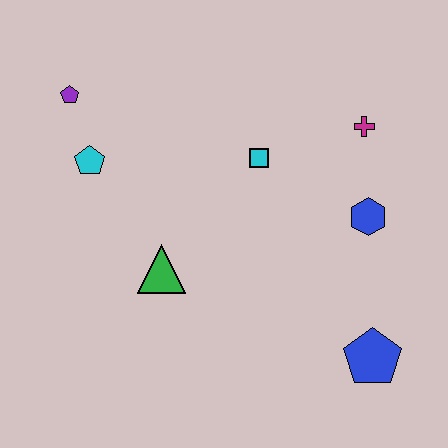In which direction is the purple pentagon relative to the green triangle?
The purple pentagon is above the green triangle.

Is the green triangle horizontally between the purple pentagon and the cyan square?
Yes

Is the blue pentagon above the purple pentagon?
No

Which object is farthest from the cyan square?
The blue pentagon is farthest from the cyan square.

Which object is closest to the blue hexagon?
The magenta cross is closest to the blue hexagon.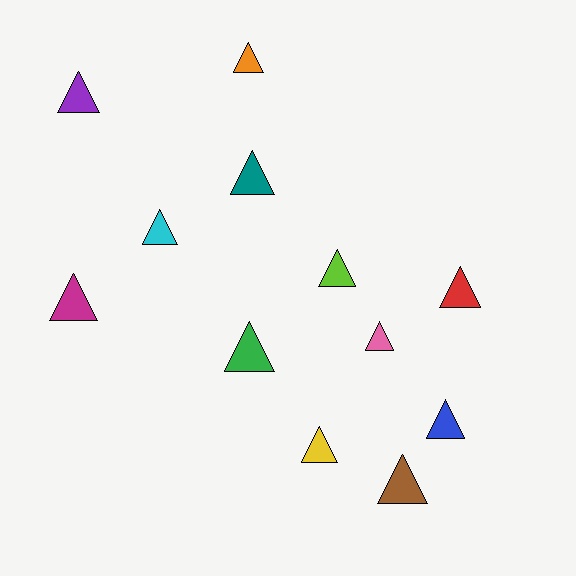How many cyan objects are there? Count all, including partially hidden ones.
There is 1 cyan object.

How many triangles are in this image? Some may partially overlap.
There are 12 triangles.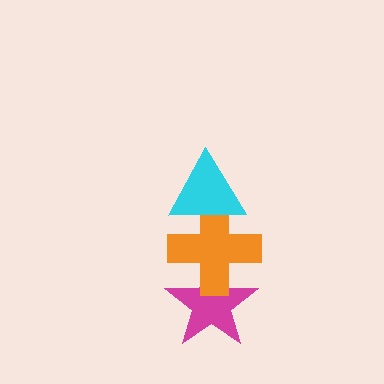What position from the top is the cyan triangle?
The cyan triangle is 1st from the top.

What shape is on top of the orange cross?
The cyan triangle is on top of the orange cross.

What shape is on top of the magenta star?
The orange cross is on top of the magenta star.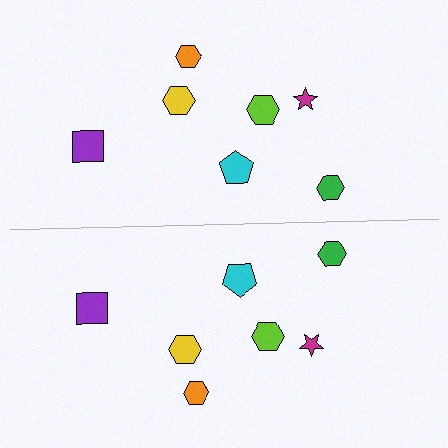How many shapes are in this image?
There are 14 shapes in this image.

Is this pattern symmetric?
Yes, this pattern has bilateral (reflection) symmetry.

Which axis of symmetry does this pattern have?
The pattern has a horizontal axis of symmetry running through the center of the image.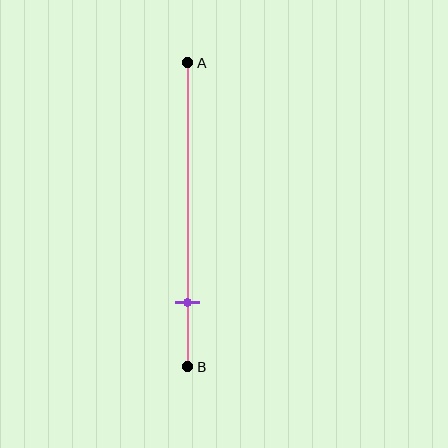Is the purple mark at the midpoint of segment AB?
No, the mark is at about 80% from A, not at the 50% midpoint.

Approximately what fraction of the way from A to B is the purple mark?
The purple mark is approximately 80% of the way from A to B.